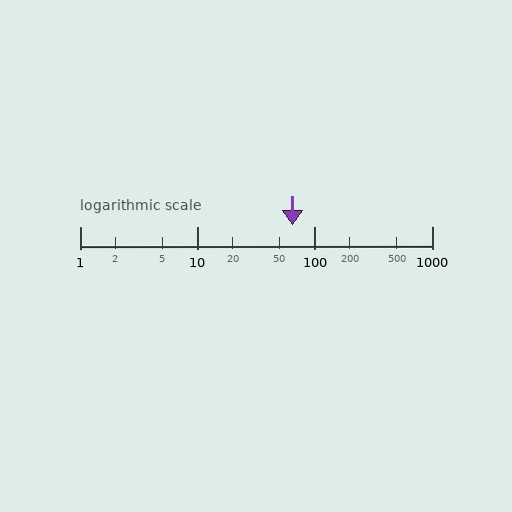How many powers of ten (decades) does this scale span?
The scale spans 3 decades, from 1 to 1000.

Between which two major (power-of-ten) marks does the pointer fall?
The pointer is between 10 and 100.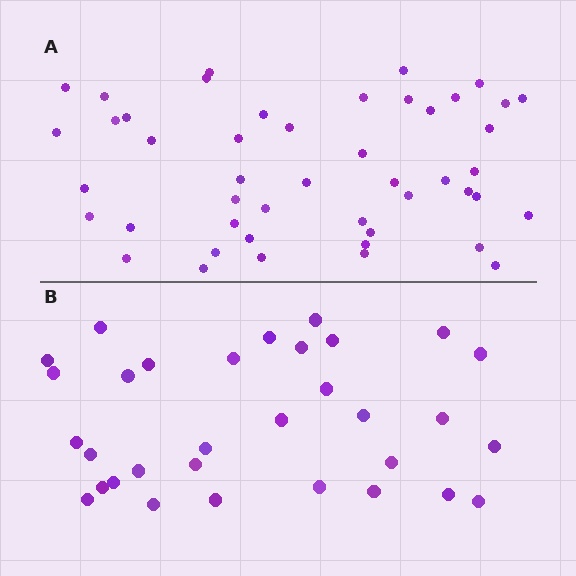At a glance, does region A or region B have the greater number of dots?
Region A (the top region) has more dots.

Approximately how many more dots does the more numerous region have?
Region A has approximately 15 more dots than region B.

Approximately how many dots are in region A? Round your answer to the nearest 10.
About 50 dots. (The exact count is 47, which rounds to 50.)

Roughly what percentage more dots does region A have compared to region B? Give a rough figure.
About 45% more.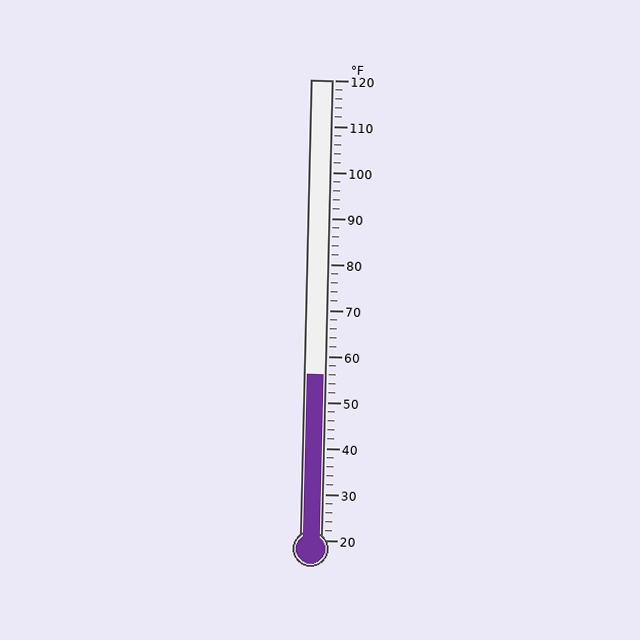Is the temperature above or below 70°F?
The temperature is below 70°F.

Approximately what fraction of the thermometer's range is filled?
The thermometer is filled to approximately 35% of its range.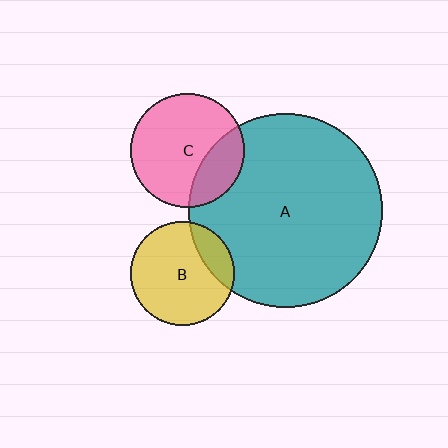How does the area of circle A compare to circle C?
Approximately 2.9 times.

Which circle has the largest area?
Circle A (teal).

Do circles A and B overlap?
Yes.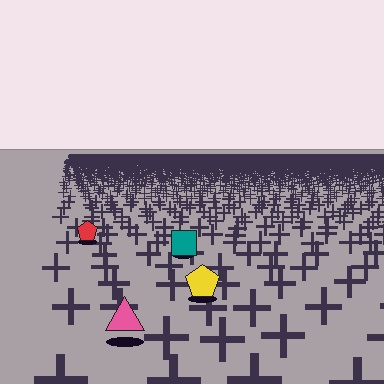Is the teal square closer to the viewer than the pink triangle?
No. The pink triangle is closer — you can tell from the texture gradient: the ground texture is coarser near it.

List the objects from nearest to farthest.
From nearest to farthest: the pink triangle, the yellow pentagon, the teal square, the red pentagon.